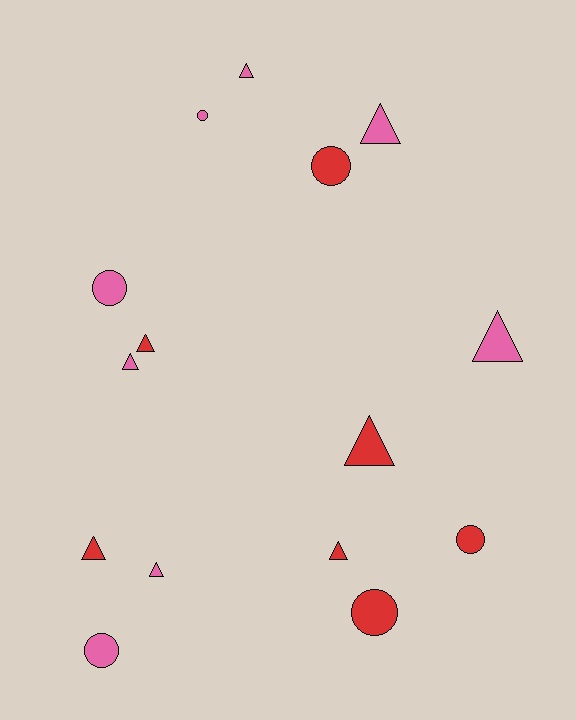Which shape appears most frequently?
Triangle, with 9 objects.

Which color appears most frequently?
Pink, with 8 objects.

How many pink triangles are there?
There are 5 pink triangles.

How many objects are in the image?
There are 15 objects.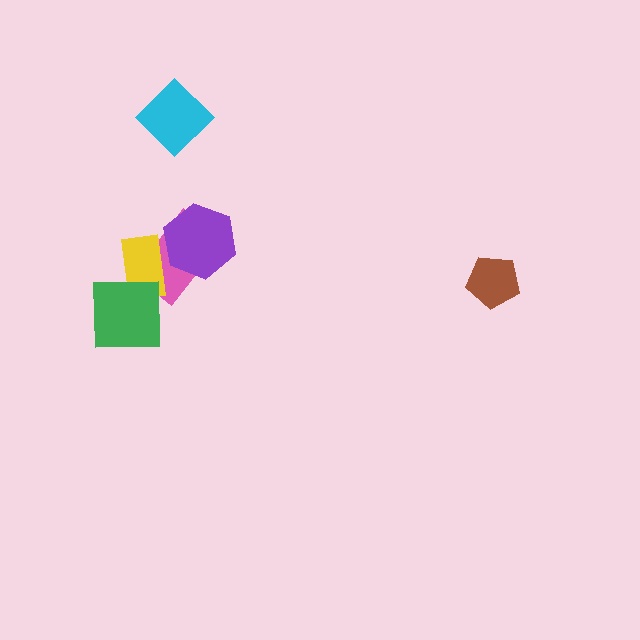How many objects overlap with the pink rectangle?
3 objects overlap with the pink rectangle.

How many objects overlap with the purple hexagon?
1 object overlaps with the purple hexagon.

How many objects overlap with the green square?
2 objects overlap with the green square.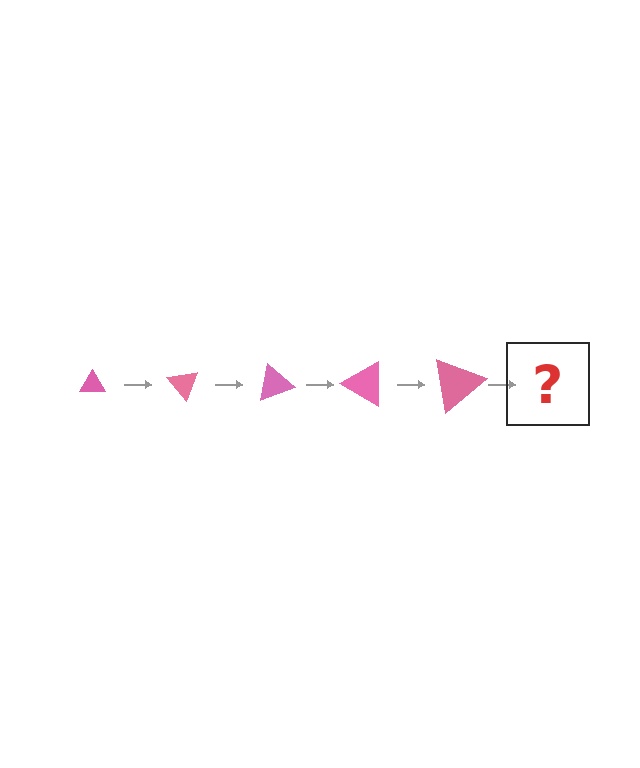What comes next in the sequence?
The next element should be a triangle, larger than the previous one and rotated 250 degrees from the start.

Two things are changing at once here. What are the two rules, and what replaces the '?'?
The two rules are that the triangle grows larger each step and it rotates 50 degrees each step. The '?' should be a triangle, larger than the previous one and rotated 250 degrees from the start.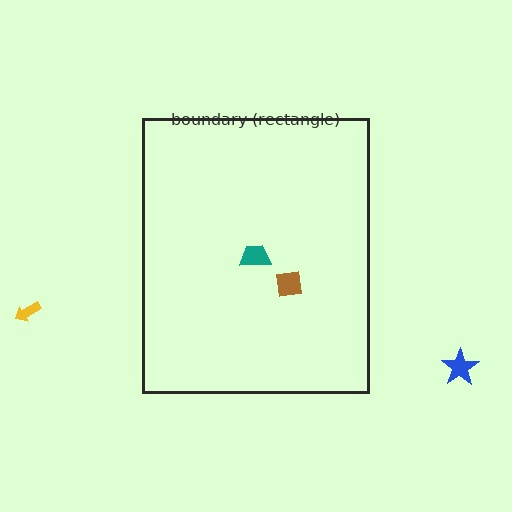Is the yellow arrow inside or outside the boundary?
Outside.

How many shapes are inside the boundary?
2 inside, 2 outside.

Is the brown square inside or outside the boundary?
Inside.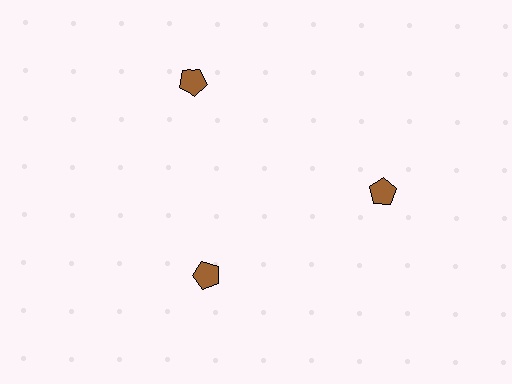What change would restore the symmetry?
The symmetry would be restored by moving it outward, back onto the ring so that all 3 pentagons sit at equal angles and equal distance from the center.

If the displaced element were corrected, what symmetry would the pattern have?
It would have 3-fold rotational symmetry — the pattern would map onto itself every 120 degrees.